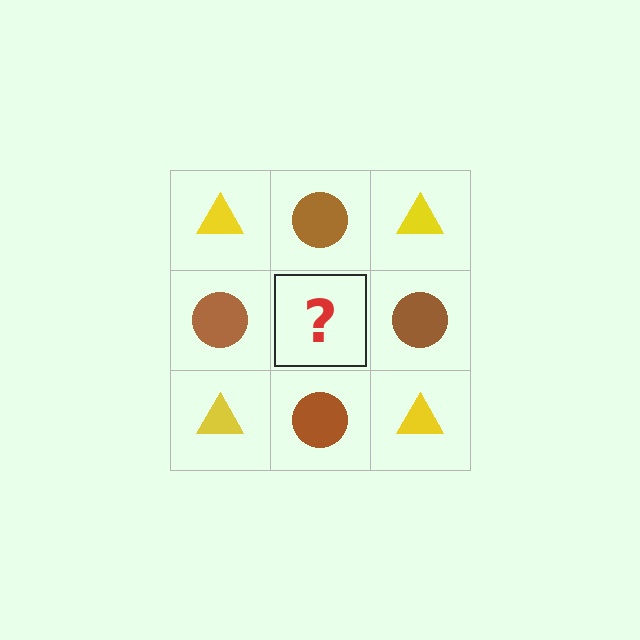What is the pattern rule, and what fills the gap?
The rule is that it alternates yellow triangle and brown circle in a checkerboard pattern. The gap should be filled with a yellow triangle.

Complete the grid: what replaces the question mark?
The question mark should be replaced with a yellow triangle.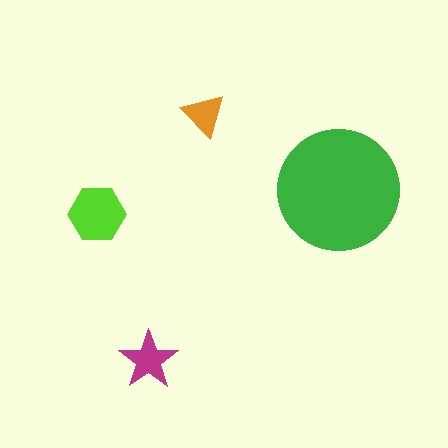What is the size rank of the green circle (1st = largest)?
1st.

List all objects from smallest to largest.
The orange triangle, the magenta star, the lime hexagon, the green circle.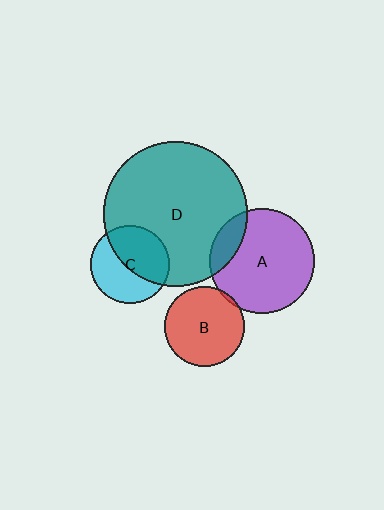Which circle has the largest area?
Circle D (teal).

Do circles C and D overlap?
Yes.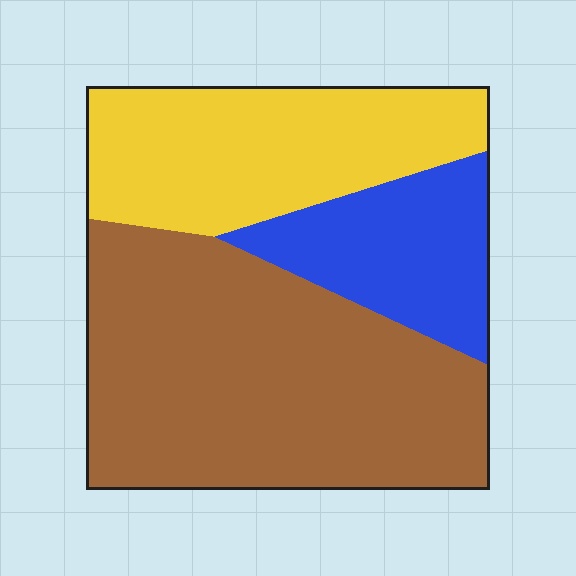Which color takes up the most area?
Brown, at roughly 55%.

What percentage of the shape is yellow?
Yellow covers 29% of the shape.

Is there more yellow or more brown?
Brown.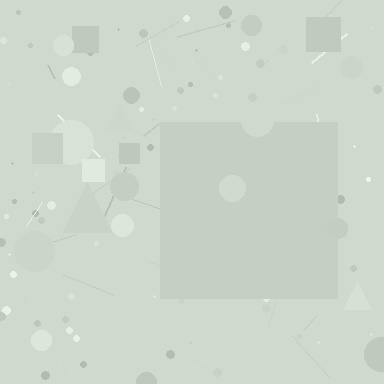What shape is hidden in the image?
A square is hidden in the image.